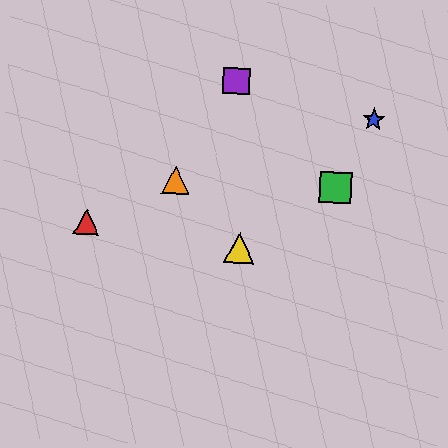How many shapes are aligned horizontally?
2 shapes (the green square, the orange triangle) are aligned horizontally.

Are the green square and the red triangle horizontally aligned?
No, the green square is at y≈188 and the red triangle is at y≈222.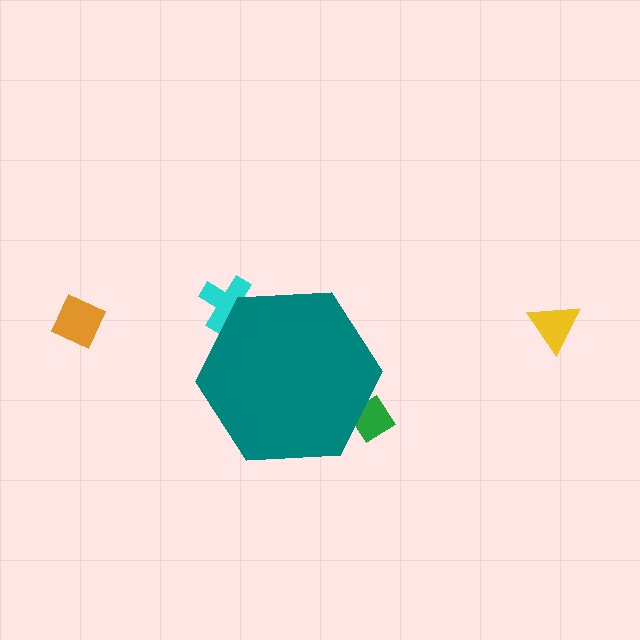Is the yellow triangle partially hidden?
No, the yellow triangle is fully visible.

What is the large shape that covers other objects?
A teal hexagon.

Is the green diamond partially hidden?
Yes, the green diamond is partially hidden behind the teal hexagon.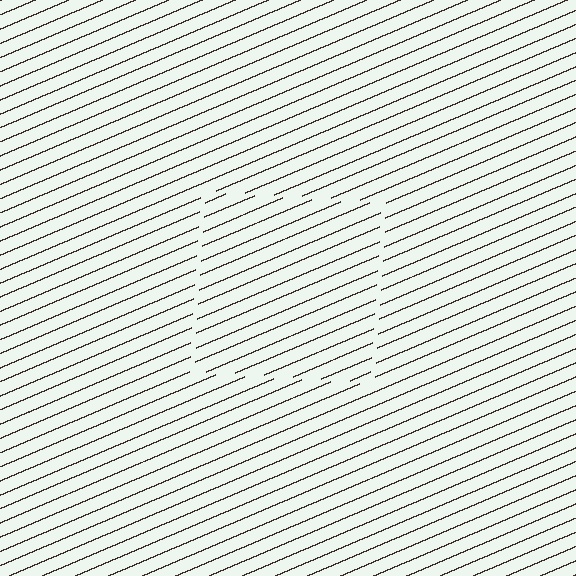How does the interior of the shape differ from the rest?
The interior of the shape contains the same grating, shifted by half a period — the contour is defined by the phase discontinuity where line-ends from the inner and outer gratings abut.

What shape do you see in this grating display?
An illusory square. The interior of the shape contains the same grating, shifted by half a period — the contour is defined by the phase discontinuity where line-ends from the inner and outer gratings abut.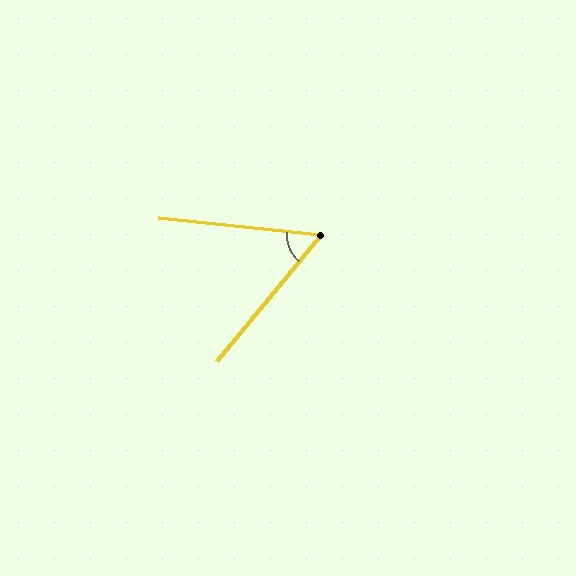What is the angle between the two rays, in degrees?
Approximately 57 degrees.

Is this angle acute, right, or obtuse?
It is acute.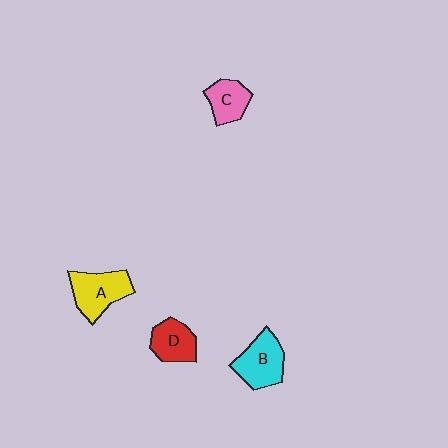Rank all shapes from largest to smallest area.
From largest to smallest: A (yellow), B (cyan), D (red), C (pink).